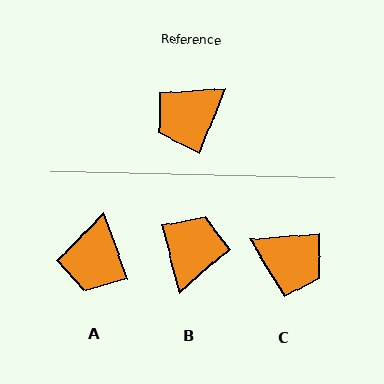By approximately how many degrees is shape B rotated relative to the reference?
Approximately 143 degrees clockwise.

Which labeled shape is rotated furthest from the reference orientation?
B, about 143 degrees away.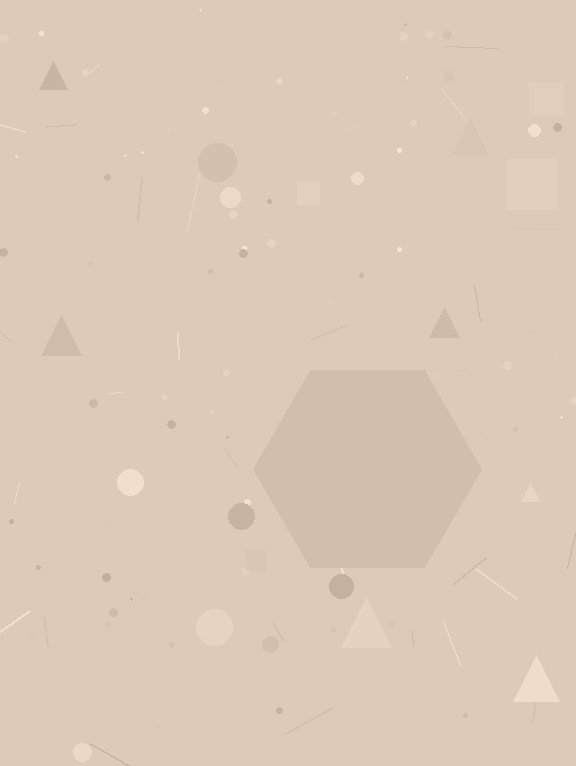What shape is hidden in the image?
A hexagon is hidden in the image.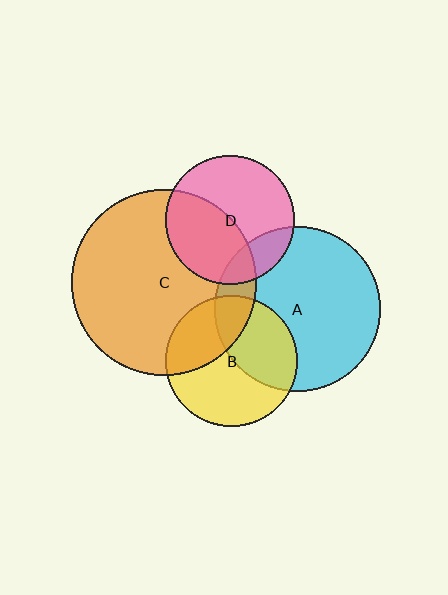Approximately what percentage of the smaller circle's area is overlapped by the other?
Approximately 45%.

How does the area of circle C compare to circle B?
Approximately 2.0 times.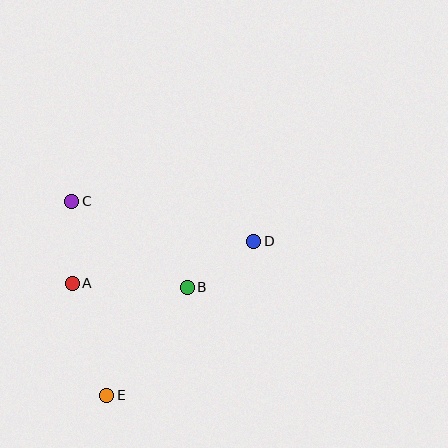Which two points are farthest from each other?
Points D and E are farthest from each other.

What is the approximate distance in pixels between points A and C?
The distance between A and C is approximately 82 pixels.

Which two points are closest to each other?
Points B and D are closest to each other.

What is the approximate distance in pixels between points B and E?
The distance between B and E is approximately 135 pixels.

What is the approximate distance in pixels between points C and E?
The distance between C and E is approximately 197 pixels.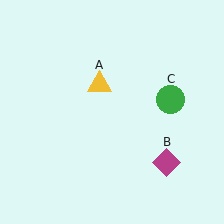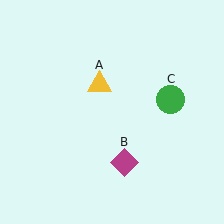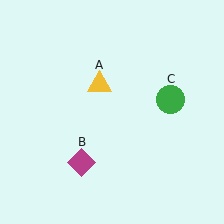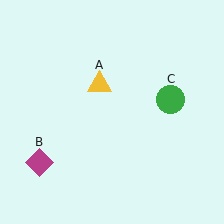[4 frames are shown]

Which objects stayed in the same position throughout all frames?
Yellow triangle (object A) and green circle (object C) remained stationary.